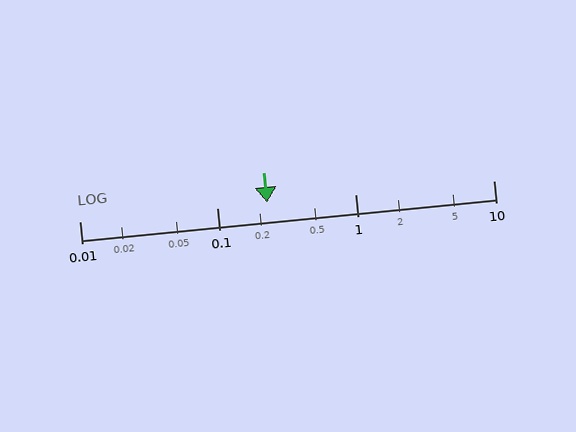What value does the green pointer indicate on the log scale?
The pointer indicates approximately 0.23.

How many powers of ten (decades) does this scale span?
The scale spans 3 decades, from 0.01 to 10.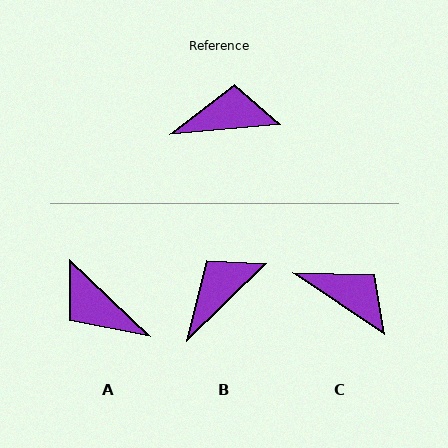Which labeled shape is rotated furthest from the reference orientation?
A, about 131 degrees away.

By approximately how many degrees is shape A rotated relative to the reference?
Approximately 131 degrees counter-clockwise.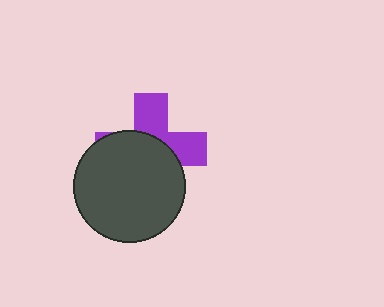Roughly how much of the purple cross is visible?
A small part of it is visible (roughly 42%).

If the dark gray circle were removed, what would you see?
You would see the complete purple cross.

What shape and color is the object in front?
The object in front is a dark gray circle.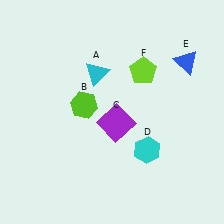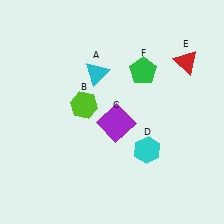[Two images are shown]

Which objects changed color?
E changed from blue to red. F changed from lime to green.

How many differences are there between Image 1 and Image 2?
There are 2 differences between the two images.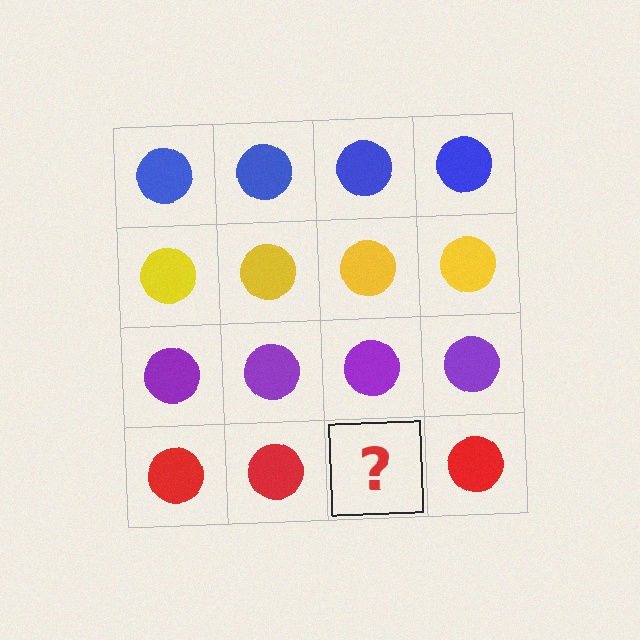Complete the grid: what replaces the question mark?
The question mark should be replaced with a red circle.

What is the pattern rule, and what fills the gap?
The rule is that each row has a consistent color. The gap should be filled with a red circle.